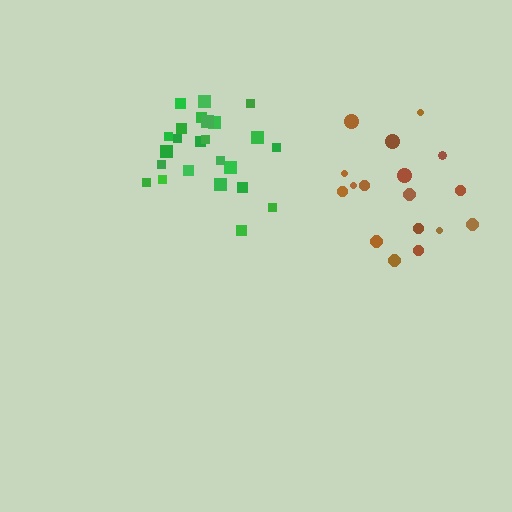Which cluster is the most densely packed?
Green.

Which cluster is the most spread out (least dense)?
Brown.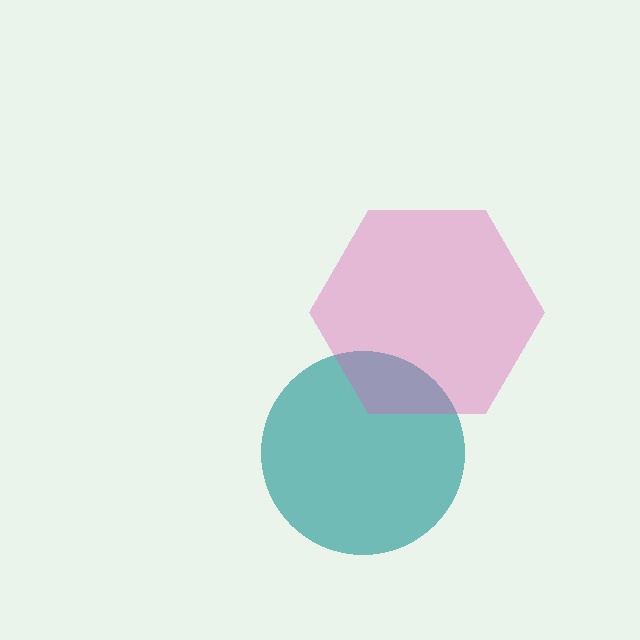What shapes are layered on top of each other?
The layered shapes are: a teal circle, a pink hexagon.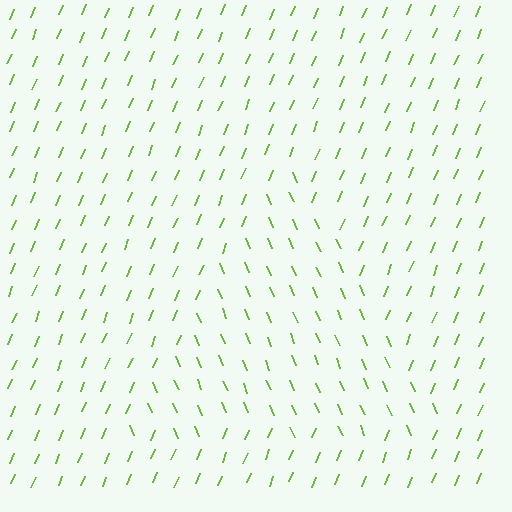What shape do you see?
I see a triangle.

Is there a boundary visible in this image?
Yes, there is a texture boundary formed by a change in line orientation.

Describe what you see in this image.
The image is filled with small lime line segments. A triangle region in the image has lines oriented differently from the surrounding lines, creating a visible texture boundary.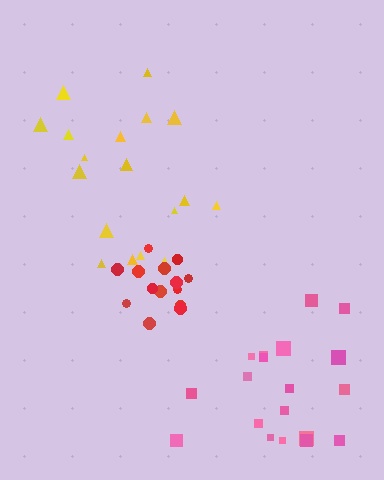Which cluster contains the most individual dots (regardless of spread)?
Pink (19).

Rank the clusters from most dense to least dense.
red, pink, yellow.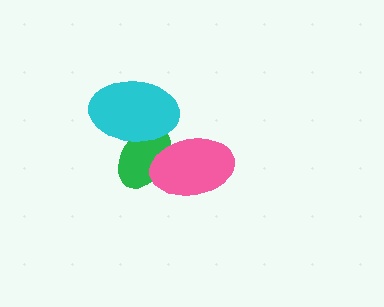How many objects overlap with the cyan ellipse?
1 object overlaps with the cyan ellipse.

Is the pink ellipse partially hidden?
No, no other shape covers it.